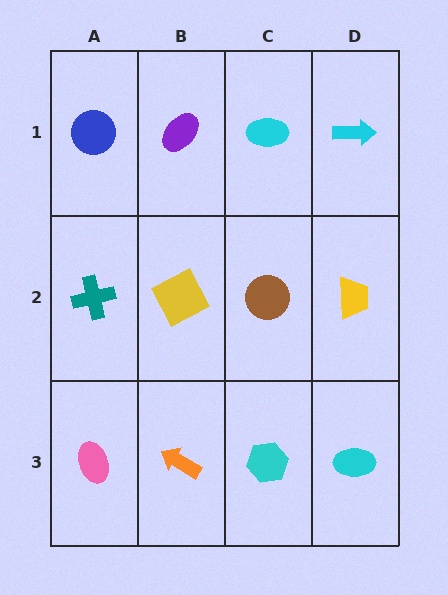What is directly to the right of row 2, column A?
A yellow square.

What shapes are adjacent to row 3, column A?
A teal cross (row 2, column A), an orange arrow (row 3, column B).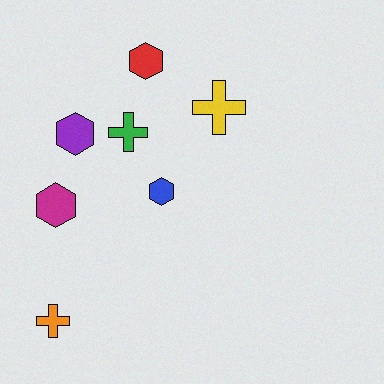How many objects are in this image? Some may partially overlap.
There are 7 objects.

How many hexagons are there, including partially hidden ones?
There are 4 hexagons.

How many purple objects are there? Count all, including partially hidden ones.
There is 1 purple object.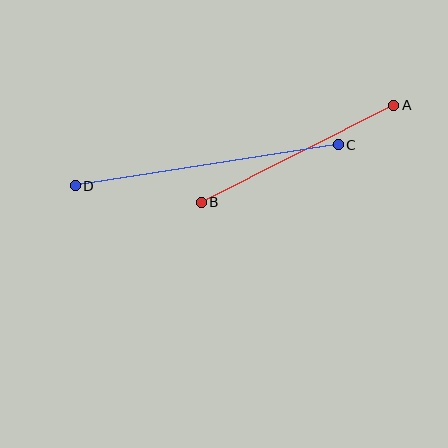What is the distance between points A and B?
The distance is approximately 216 pixels.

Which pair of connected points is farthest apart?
Points C and D are farthest apart.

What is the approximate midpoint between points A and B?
The midpoint is at approximately (298, 154) pixels.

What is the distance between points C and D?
The distance is approximately 266 pixels.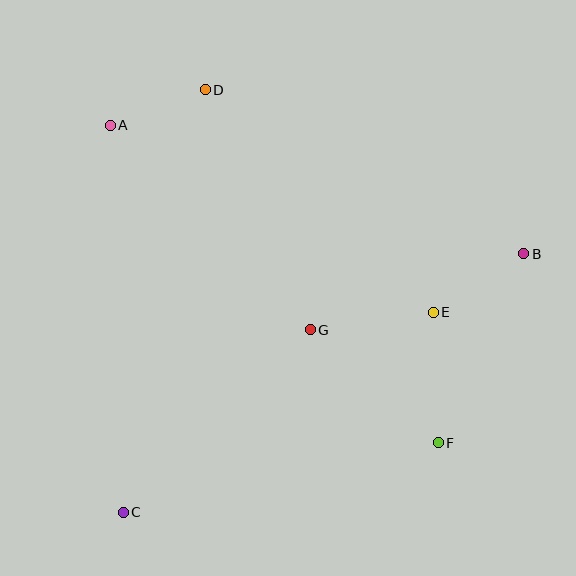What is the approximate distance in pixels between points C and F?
The distance between C and F is approximately 323 pixels.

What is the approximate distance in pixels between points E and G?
The distance between E and G is approximately 124 pixels.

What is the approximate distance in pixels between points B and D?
The distance between B and D is approximately 358 pixels.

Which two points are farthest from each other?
Points B and C are farthest from each other.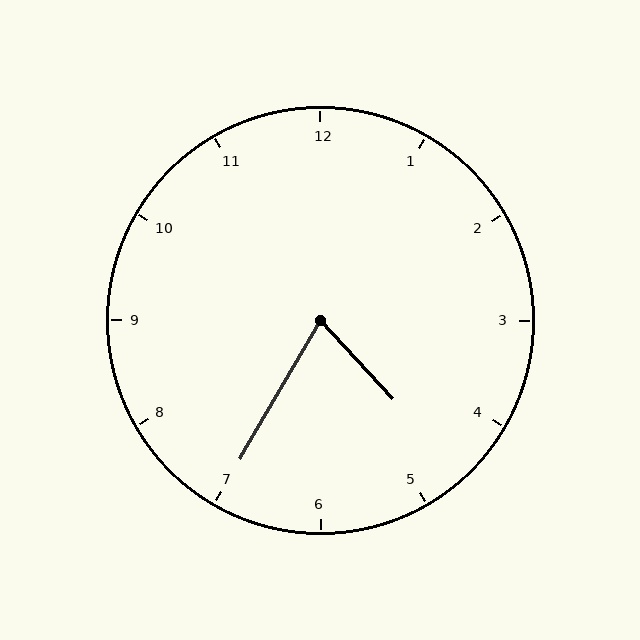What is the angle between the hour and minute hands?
Approximately 72 degrees.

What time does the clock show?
4:35.